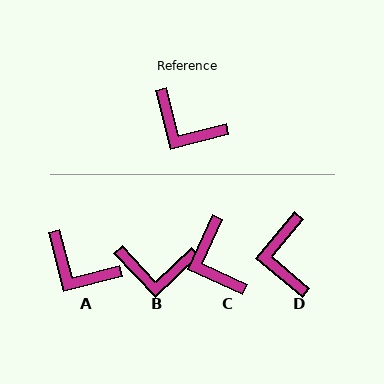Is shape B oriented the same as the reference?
No, it is off by about 29 degrees.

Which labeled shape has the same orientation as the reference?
A.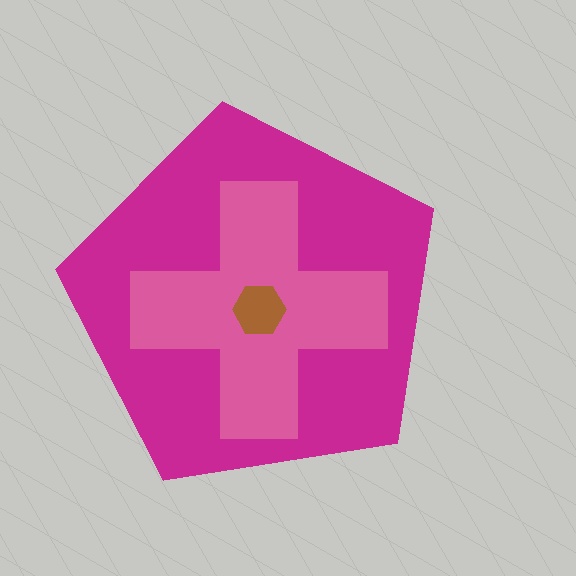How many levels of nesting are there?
3.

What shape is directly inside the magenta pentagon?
The pink cross.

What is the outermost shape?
The magenta pentagon.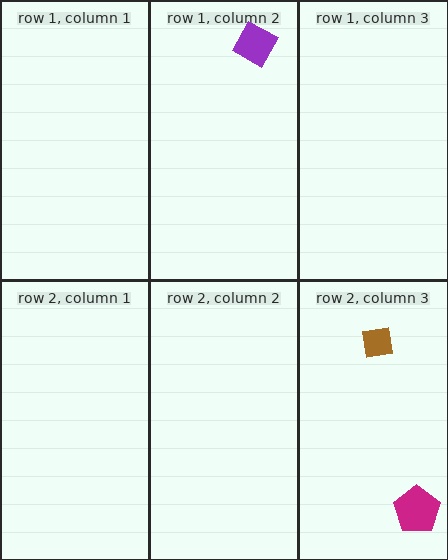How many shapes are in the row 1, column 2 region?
1.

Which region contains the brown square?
The row 2, column 3 region.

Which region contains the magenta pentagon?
The row 2, column 3 region.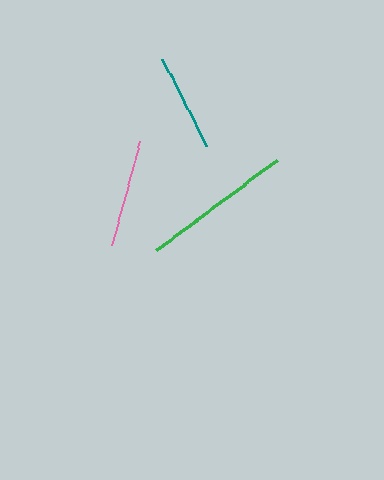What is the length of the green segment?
The green segment is approximately 150 pixels long.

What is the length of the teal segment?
The teal segment is approximately 97 pixels long.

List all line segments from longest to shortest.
From longest to shortest: green, pink, teal.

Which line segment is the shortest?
The teal line is the shortest at approximately 97 pixels.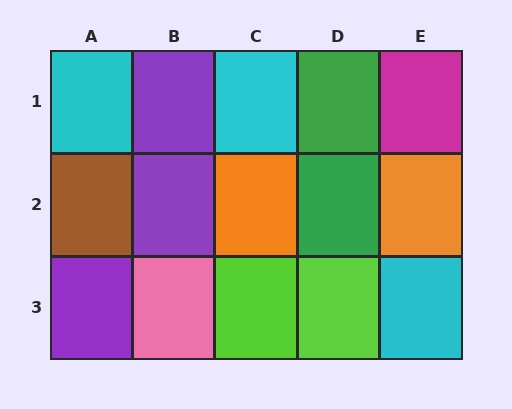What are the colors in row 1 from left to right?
Cyan, purple, cyan, green, magenta.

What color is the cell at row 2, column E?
Orange.